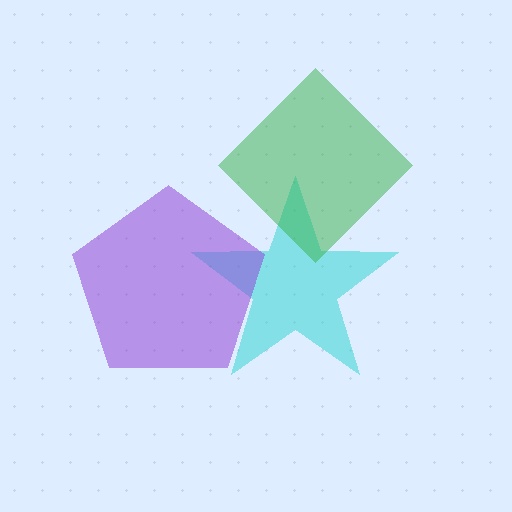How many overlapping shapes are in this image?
There are 3 overlapping shapes in the image.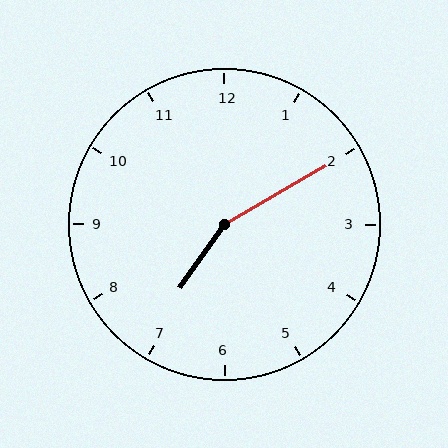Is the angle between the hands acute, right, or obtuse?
It is obtuse.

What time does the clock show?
7:10.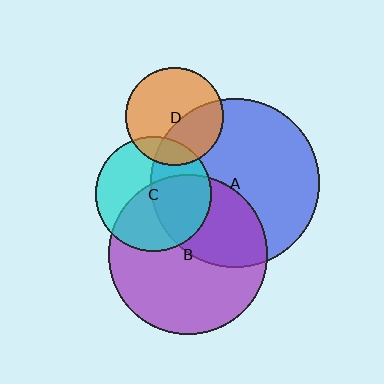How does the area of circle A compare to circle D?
Approximately 3.0 times.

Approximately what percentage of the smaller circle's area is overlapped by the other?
Approximately 45%.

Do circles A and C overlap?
Yes.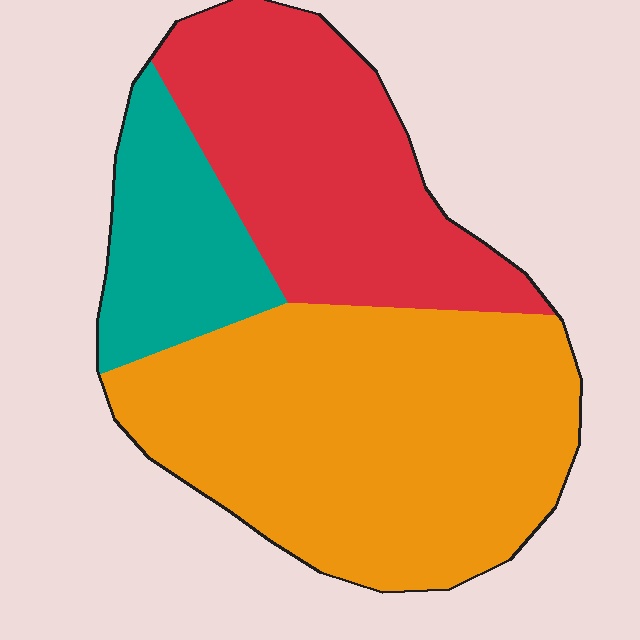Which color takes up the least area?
Teal, at roughly 15%.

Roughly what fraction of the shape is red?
Red covers roughly 35% of the shape.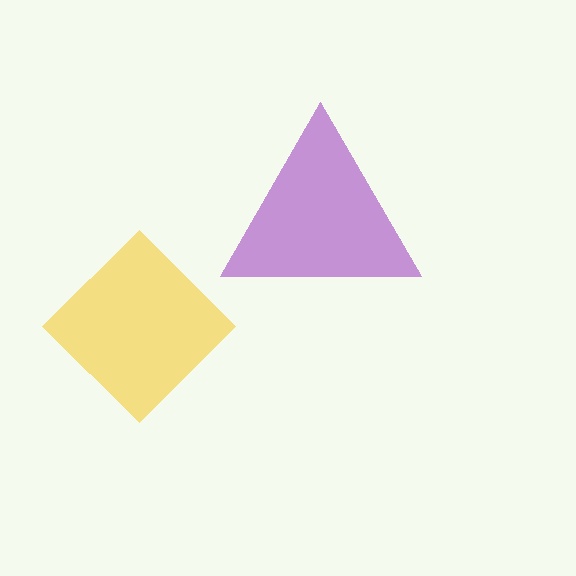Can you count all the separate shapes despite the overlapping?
Yes, there are 2 separate shapes.